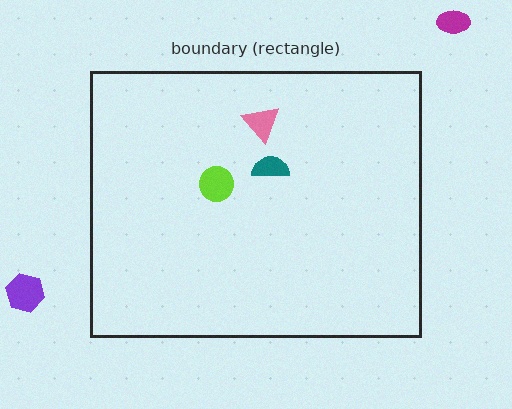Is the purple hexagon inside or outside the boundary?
Outside.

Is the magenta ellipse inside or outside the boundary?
Outside.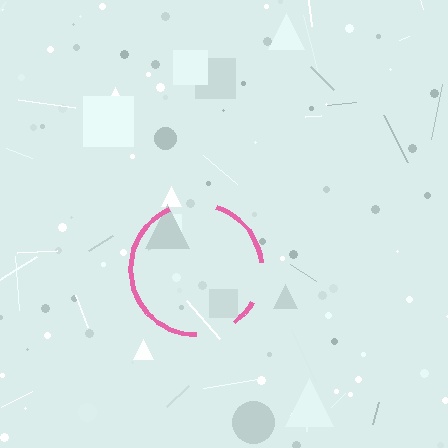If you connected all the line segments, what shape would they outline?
They would outline a circle.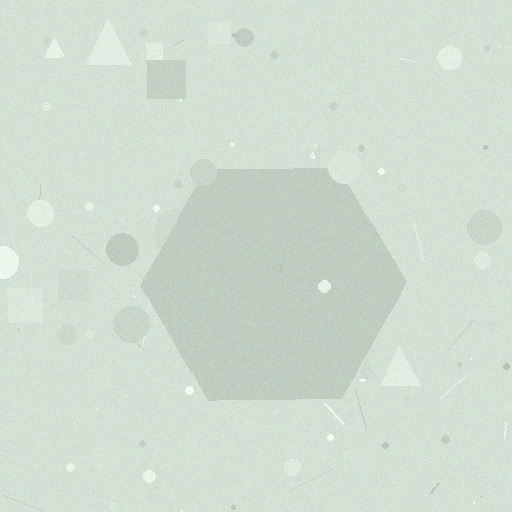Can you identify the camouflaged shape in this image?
The camouflaged shape is a hexagon.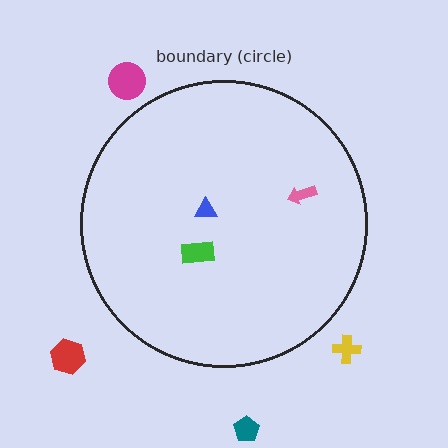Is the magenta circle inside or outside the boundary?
Outside.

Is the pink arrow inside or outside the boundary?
Inside.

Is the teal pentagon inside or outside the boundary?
Outside.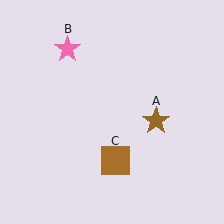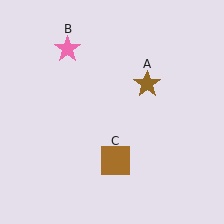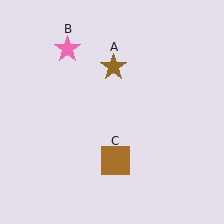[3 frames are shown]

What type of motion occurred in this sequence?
The brown star (object A) rotated counterclockwise around the center of the scene.